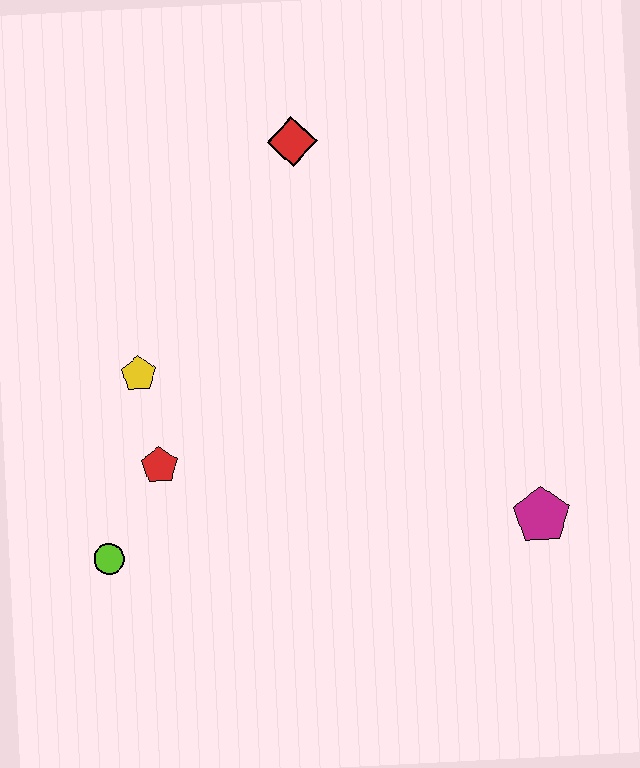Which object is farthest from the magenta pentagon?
The red diamond is farthest from the magenta pentagon.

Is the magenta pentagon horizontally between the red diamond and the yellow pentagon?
No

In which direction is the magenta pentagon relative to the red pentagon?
The magenta pentagon is to the right of the red pentagon.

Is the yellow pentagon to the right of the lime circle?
Yes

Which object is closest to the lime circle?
The red pentagon is closest to the lime circle.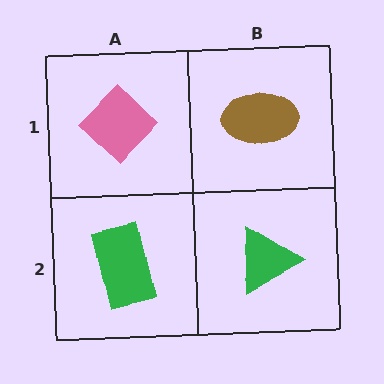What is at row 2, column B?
A green triangle.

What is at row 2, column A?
A green rectangle.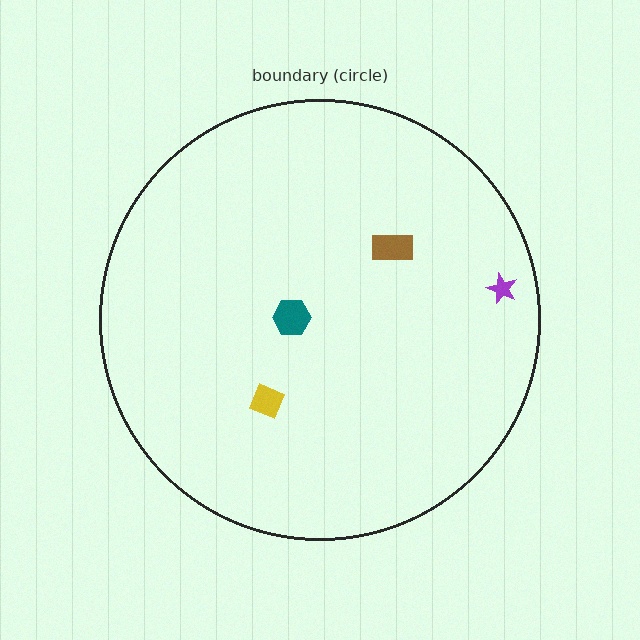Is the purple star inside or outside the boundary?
Inside.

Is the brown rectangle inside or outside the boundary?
Inside.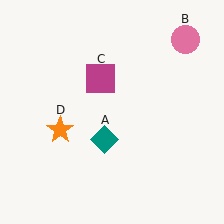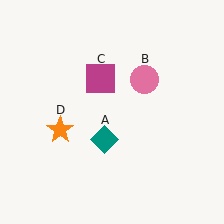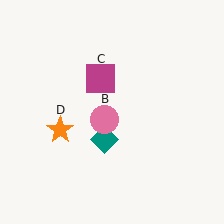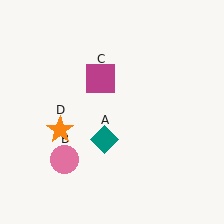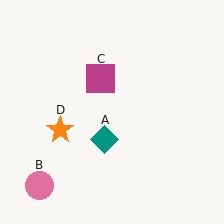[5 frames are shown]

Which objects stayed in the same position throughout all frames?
Teal diamond (object A) and magenta square (object C) and orange star (object D) remained stationary.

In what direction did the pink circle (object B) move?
The pink circle (object B) moved down and to the left.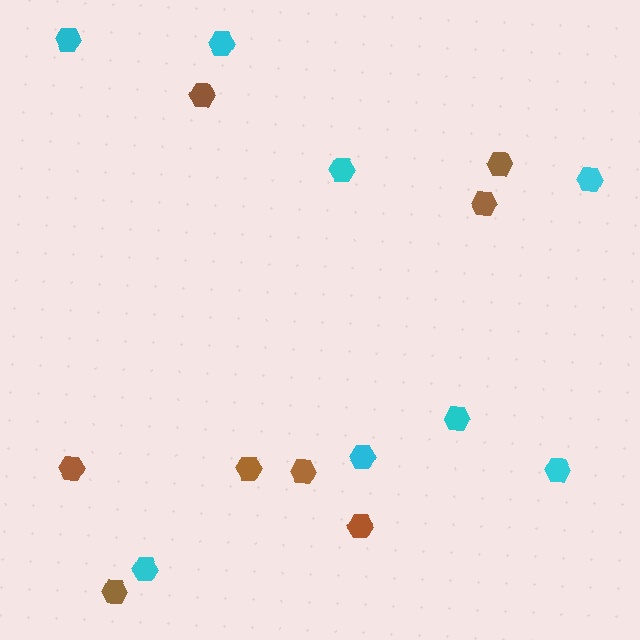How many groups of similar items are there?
There are 2 groups: one group of cyan hexagons (8) and one group of brown hexagons (8).